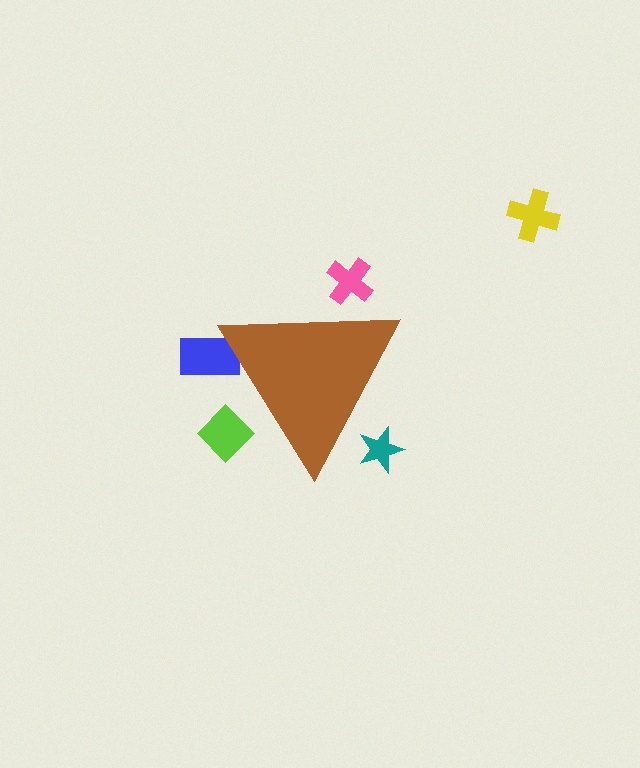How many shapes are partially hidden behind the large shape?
4 shapes are partially hidden.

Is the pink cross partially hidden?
Yes, the pink cross is partially hidden behind the brown triangle.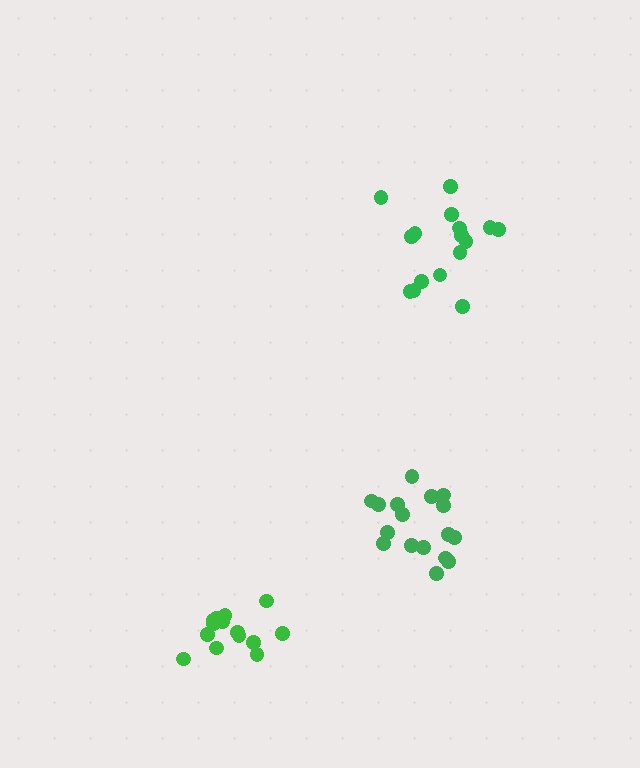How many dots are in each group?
Group 1: 17 dots, Group 2: 14 dots, Group 3: 16 dots (47 total).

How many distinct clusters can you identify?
There are 3 distinct clusters.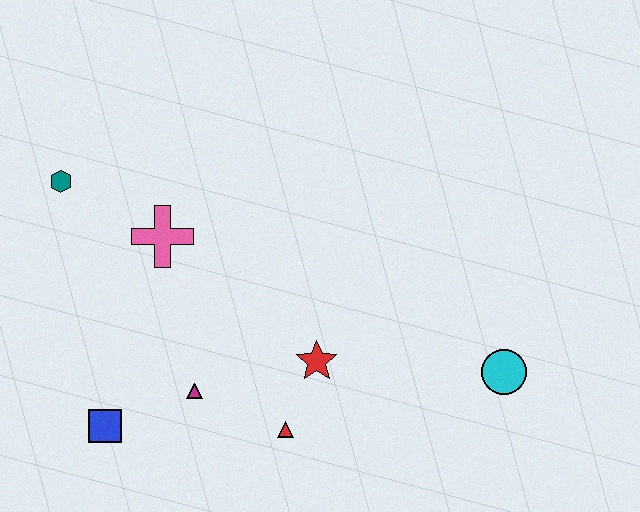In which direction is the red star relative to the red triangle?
The red star is above the red triangle.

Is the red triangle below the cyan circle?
Yes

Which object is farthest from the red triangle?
The teal hexagon is farthest from the red triangle.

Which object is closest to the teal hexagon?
The pink cross is closest to the teal hexagon.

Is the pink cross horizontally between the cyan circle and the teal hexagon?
Yes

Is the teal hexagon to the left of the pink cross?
Yes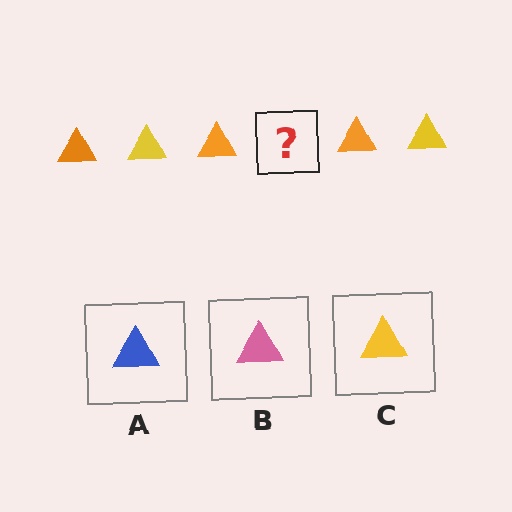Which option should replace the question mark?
Option C.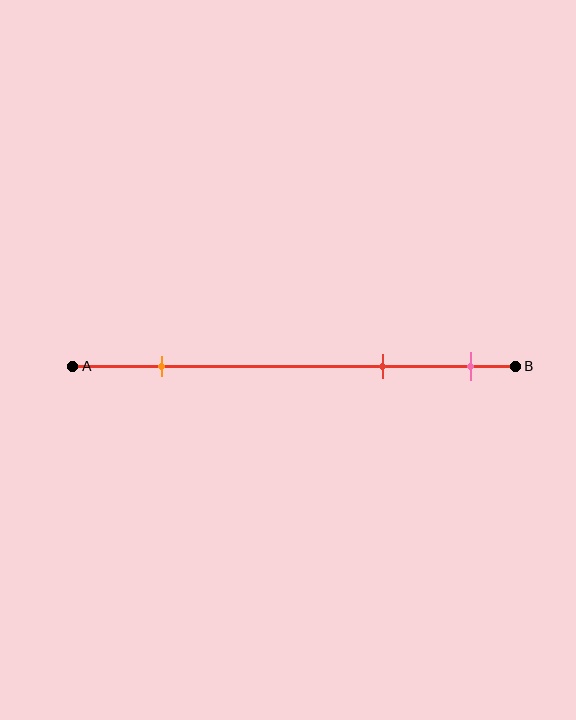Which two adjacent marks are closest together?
The red and pink marks are the closest adjacent pair.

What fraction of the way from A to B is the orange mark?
The orange mark is approximately 20% (0.2) of the way from A to B.